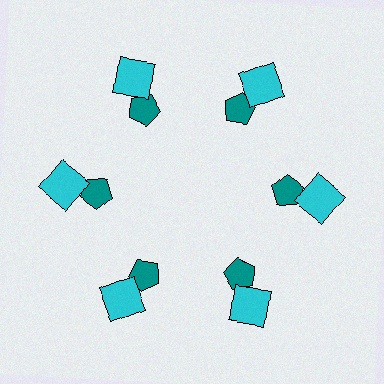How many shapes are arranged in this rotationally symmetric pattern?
There are 12 shapes, arranged in 6 groups of 2.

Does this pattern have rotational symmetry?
Yes, this pattern has 6-fold rotational symmetry. It looks the same after rotating 60 degrees around the center.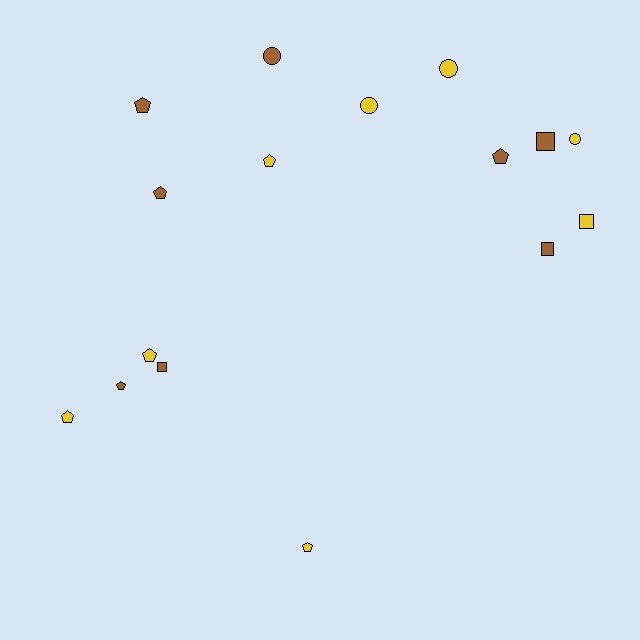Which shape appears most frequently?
Pentagon, with 8 objects.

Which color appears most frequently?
Yellow, with 8 objects.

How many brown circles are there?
There is 1 brown circle.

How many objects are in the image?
There are 16 objects.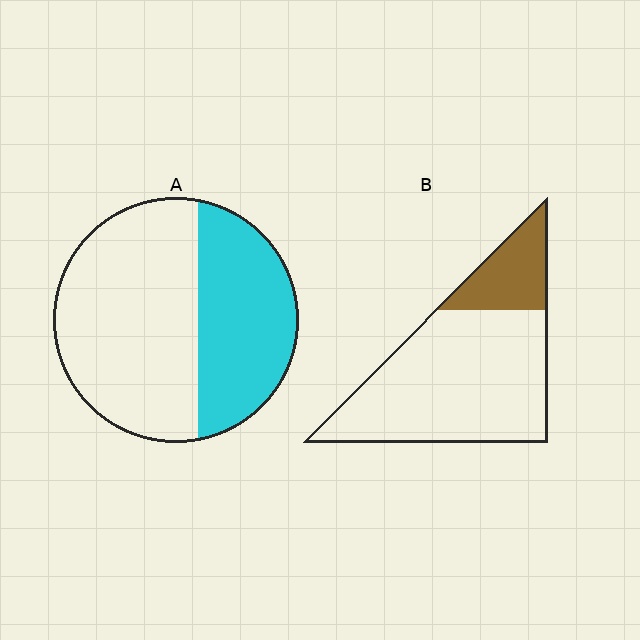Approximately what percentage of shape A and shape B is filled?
A is approximately 40% and B is approximately 20%.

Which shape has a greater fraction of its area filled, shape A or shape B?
Shape A.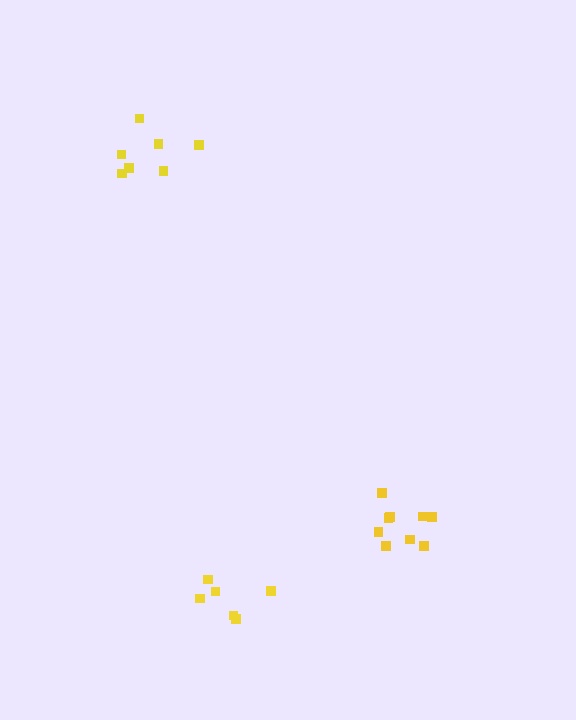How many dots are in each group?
Group 1: 7 dots, Group 2: 6 dots, Group 3: 9 dots (22 total).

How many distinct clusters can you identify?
There are 3 distinct clusters.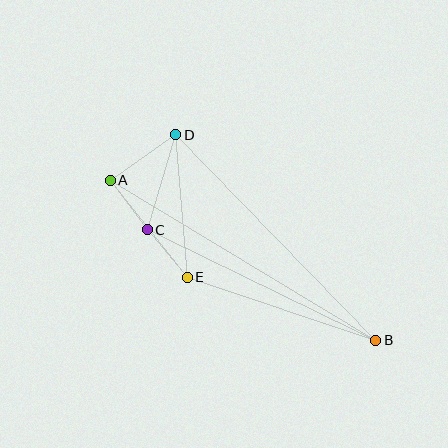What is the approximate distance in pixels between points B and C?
The distance between B and C is approximately 254 pixels.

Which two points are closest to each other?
Points A and C are closest to each other.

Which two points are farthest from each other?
Points A and B are farthest from each other.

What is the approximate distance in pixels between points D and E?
The distance between D and E is approximately 143 pixels.